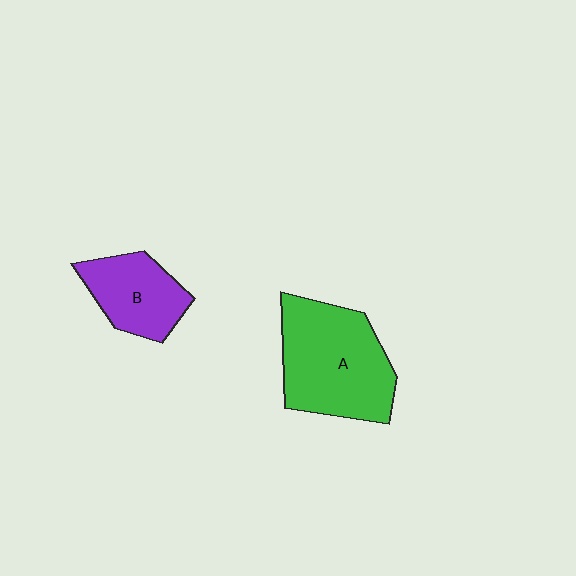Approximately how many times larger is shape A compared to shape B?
Approximately 1.7 times.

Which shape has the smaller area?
Shape B (purple).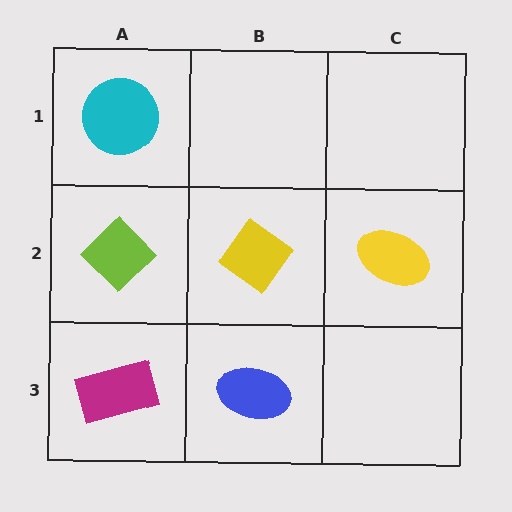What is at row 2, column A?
A lime diamond.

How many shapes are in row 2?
3 shapes.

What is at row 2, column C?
A yellow ellipse.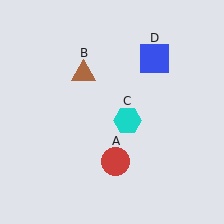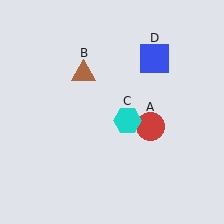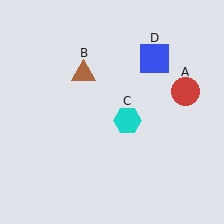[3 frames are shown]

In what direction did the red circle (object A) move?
The red circle (object A) moved up and to the right.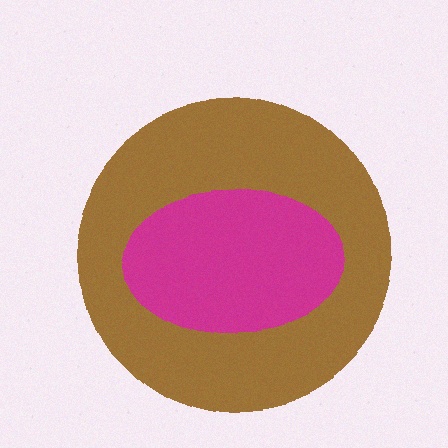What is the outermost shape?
The brown circle.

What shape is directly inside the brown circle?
The magenta ellipse.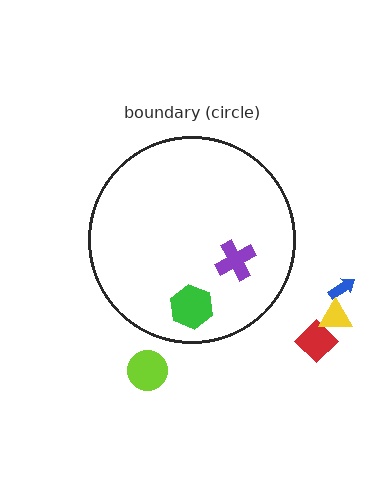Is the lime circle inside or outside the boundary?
Outside.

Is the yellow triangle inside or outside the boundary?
Outside.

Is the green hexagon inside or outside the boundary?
Inside.